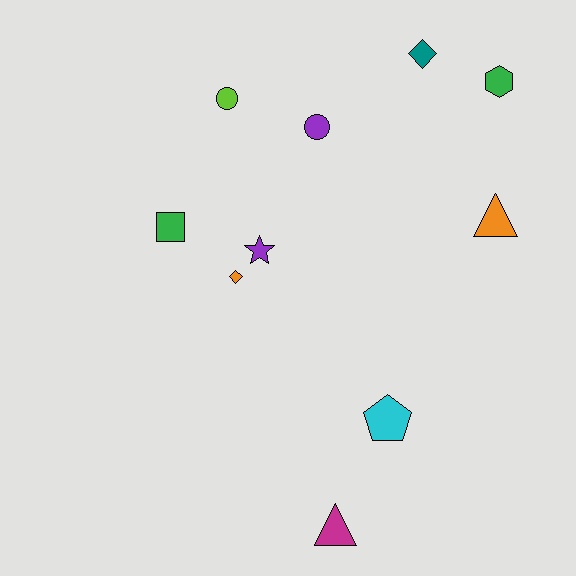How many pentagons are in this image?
There is 1 pentagon.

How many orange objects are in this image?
There are 2 orange objects.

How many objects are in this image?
There are 10 objects.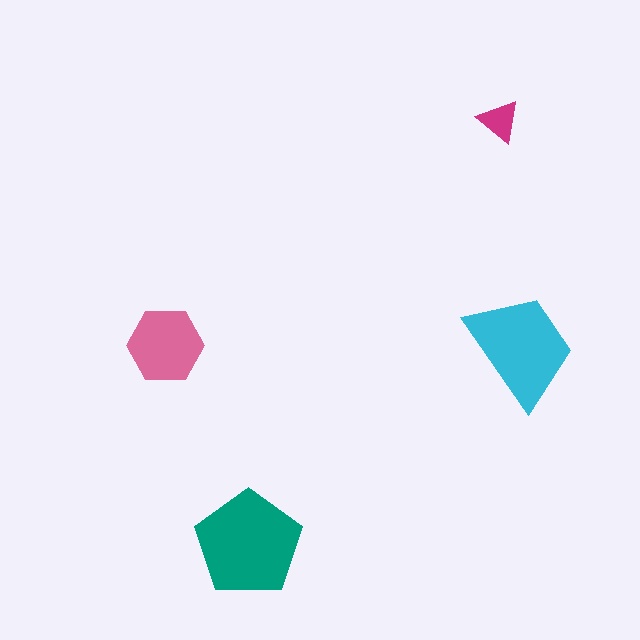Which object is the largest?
The teal pentagon.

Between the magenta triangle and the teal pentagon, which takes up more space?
The teal pentagon.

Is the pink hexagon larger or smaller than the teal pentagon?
Smaller.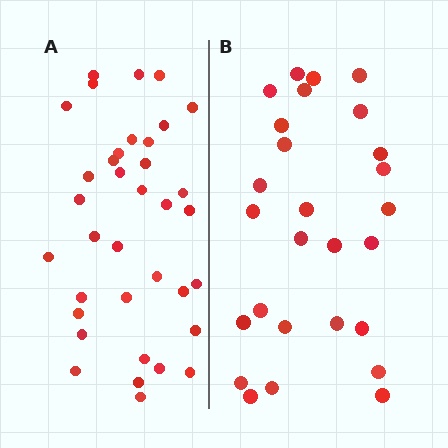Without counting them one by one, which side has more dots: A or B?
Region A (the left region) has more dots.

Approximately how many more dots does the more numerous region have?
Region A has roughly 8 or so more dots than region B.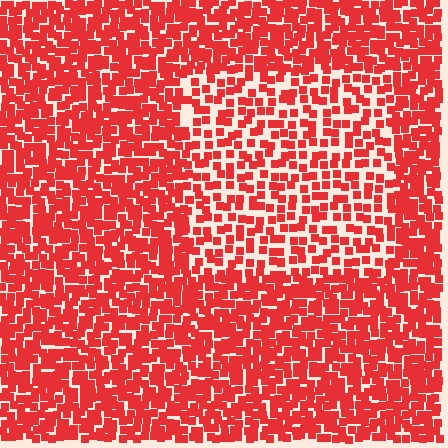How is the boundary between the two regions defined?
The boundary is defined by a change in element density (approximately 1.8x ratio). All elements are the same color, size, and shape.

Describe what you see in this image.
The image contains small red elements arranged at two different densities. A rectangle-shaped region is visible where the elements are less densely packed than the surrounding area.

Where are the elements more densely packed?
The elements are more densely packed outside the rectangle boundary.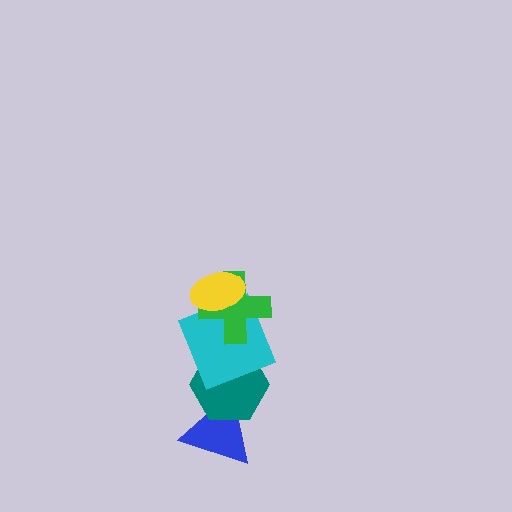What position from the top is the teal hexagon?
The teal hexagon is 4th from the top.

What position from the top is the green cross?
The green cross is 2nd from the top.